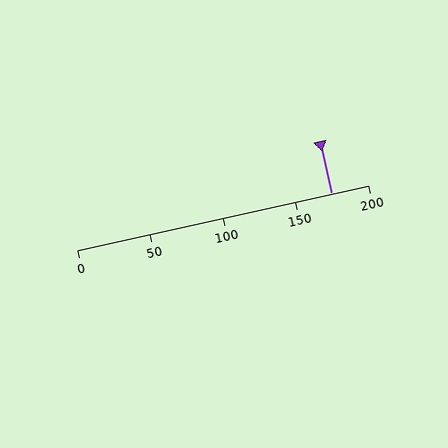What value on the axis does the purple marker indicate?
The marker indicates approximately 175.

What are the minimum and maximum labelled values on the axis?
The axis runs from 0 to 200.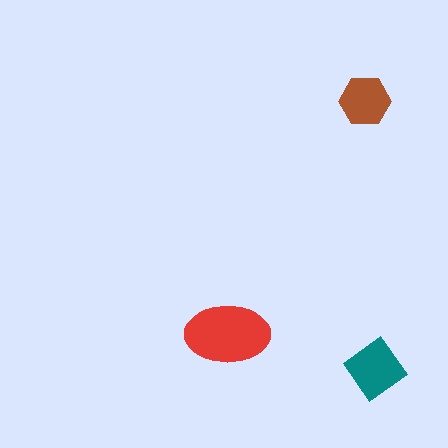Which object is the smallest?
The brown hexagon.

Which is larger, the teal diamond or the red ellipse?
The red ellipse.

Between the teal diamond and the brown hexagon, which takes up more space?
The teal diamond.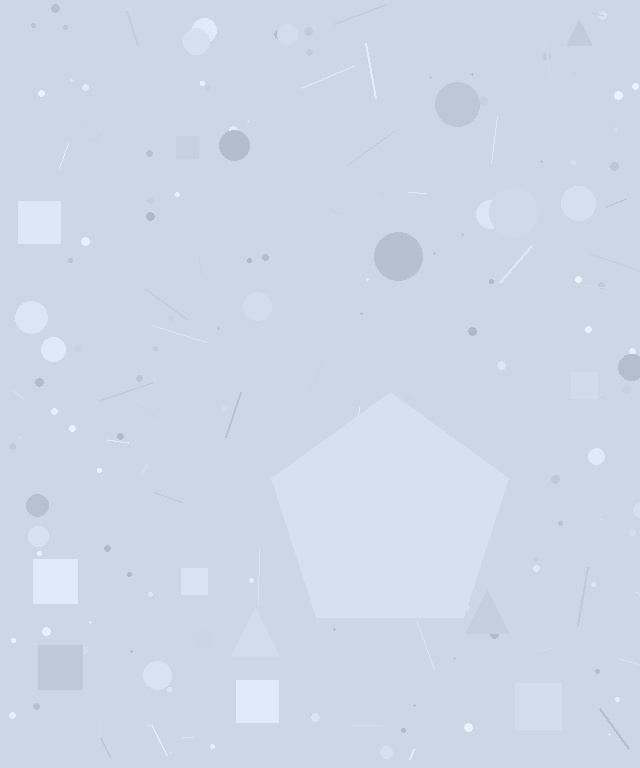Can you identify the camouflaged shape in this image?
The camouflaged shape is a pentagon.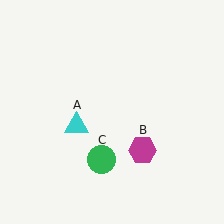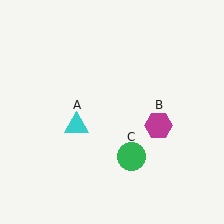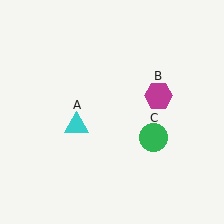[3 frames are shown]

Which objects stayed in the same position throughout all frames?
Cyan triangle (object A) remained stationary.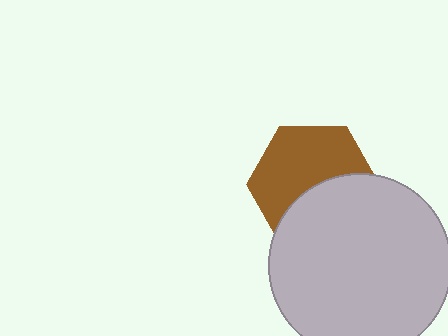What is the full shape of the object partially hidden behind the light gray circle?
The partially hidden object is a brown hexagon.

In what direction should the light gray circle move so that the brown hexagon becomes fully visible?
The light gray circle should move down. That is the shortest direction to clear the overlap and leave the brown hexagon fully visible.